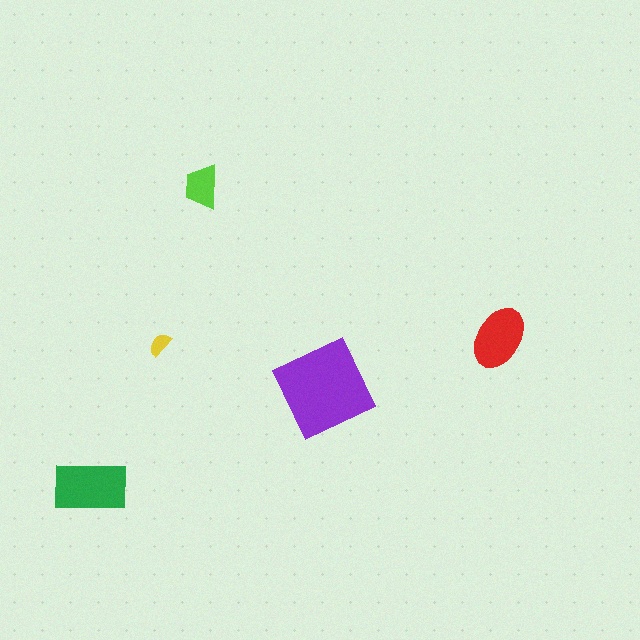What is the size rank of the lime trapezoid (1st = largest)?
4th.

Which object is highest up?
The lime trapezoid is topmost.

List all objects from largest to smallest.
The purple diamond, the green rectangle, the red ellipse, the lime trapezoid, the yellow semicircle.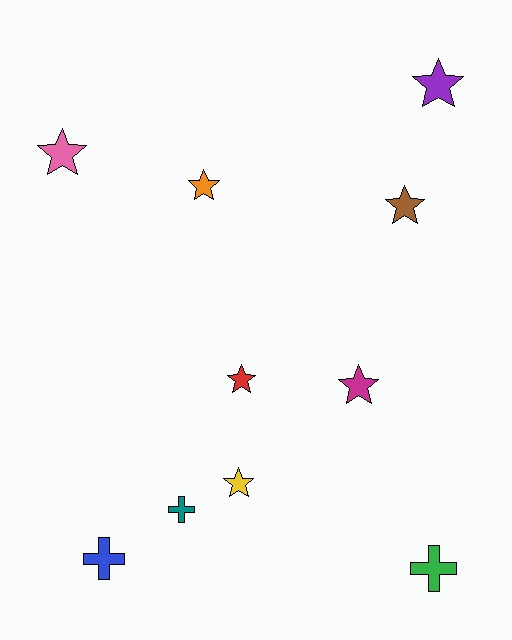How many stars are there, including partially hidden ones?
There are 7 stars.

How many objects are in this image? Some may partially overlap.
There are 10 objects.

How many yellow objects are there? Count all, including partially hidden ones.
There is 1 yellow object.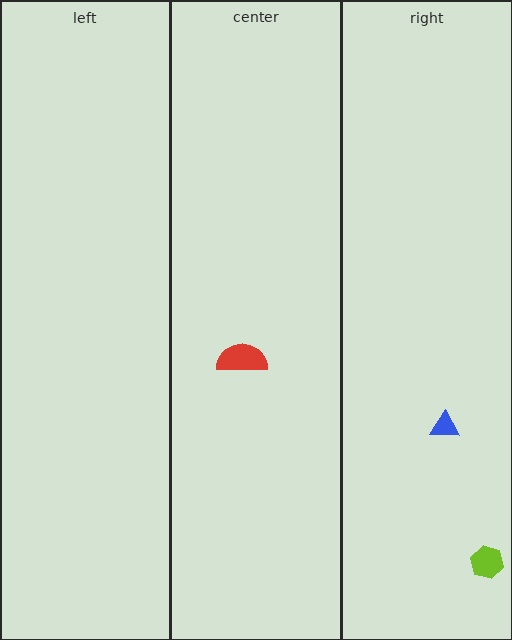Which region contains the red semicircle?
The center region.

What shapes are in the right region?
The lime hexagon, the blue triangle.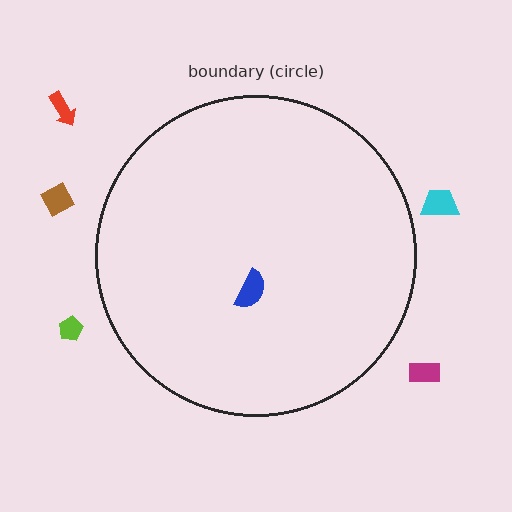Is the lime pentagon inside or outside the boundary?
Outside.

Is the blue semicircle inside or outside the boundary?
Inside.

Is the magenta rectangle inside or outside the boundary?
Outside.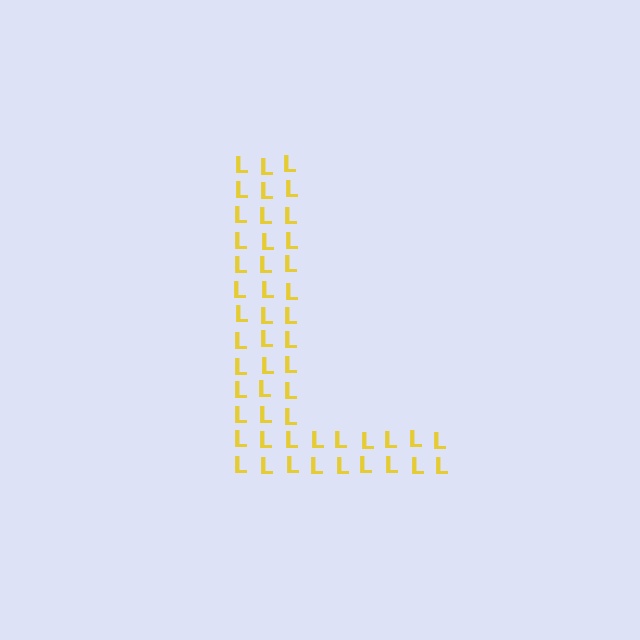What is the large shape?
The large shape is the letter L.